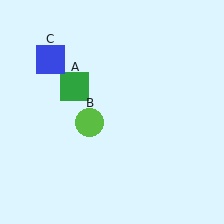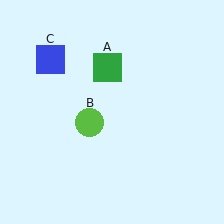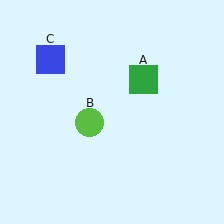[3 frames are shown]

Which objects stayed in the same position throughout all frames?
Lime circle (object B) and blue square (object C) remained stationary.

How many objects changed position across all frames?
1 object changed position: green square (object A).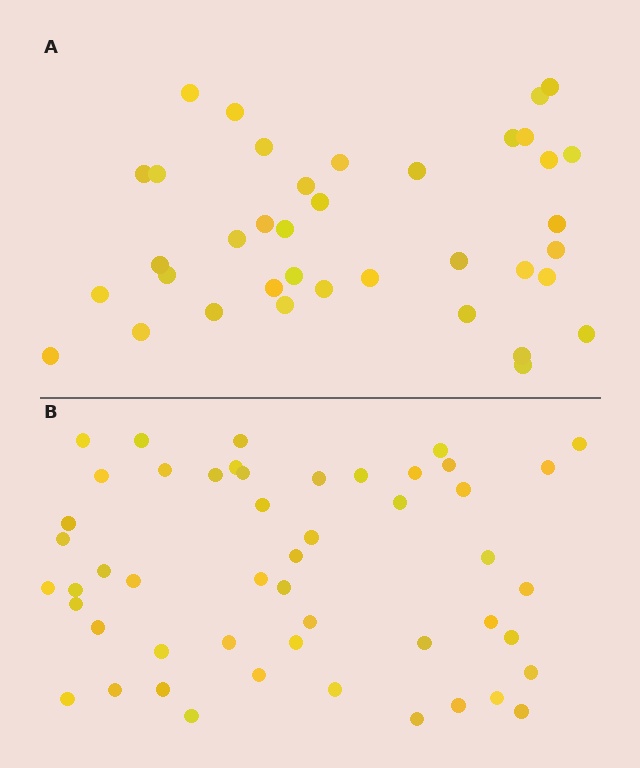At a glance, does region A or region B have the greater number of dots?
Region B (the bottom region) has more dots.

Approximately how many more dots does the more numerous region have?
Region B has roughly 12 or so more dots than region A.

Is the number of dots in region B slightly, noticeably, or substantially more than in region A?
Region B has noticeably more, but not dramatically so. The ratio is roughly 1.3 to 1.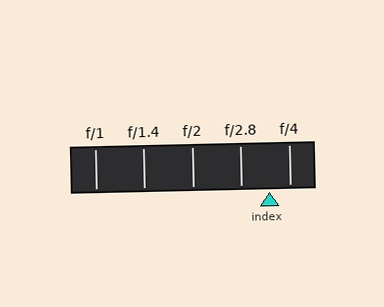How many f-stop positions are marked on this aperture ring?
There are 5 f-stop positions marked.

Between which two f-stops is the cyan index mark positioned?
The index mark is between f/2.8 and f/4.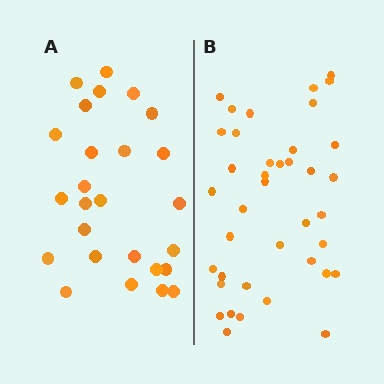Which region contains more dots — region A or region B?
Region B (the right region) has more dots.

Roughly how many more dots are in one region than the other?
Region B has approximately 15 more dots than region A.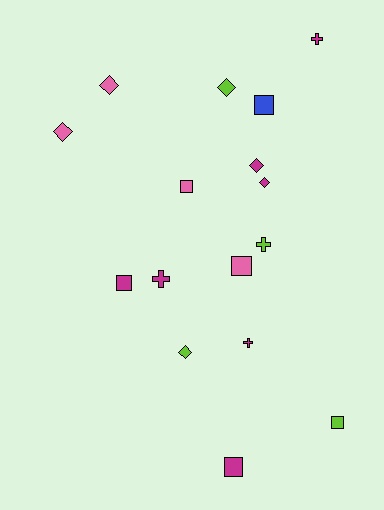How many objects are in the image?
There are 16 objects.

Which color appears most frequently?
Magenta, with 7 objects.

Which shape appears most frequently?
Square, with 6 objects.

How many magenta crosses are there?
There are 3 magenta crosses.